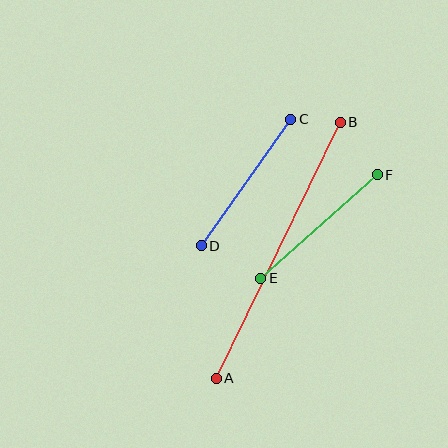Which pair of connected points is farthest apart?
Points A and B are farthest apart.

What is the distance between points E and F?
The distance is approximately 156 pixels.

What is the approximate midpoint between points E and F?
The midpoint is at approximately (319, 227) pixels.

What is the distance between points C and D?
The distance is approximately 155 pixels.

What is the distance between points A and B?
The distance is approximately 285 pixels.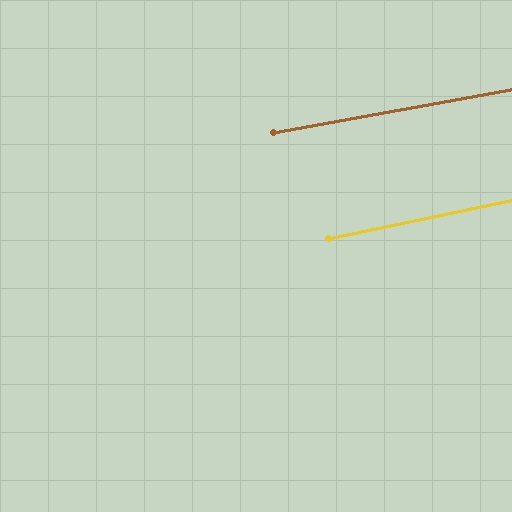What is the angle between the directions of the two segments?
Approximately 1 degree.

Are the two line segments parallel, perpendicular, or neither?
Parallel — their directions differ by only 1.5°.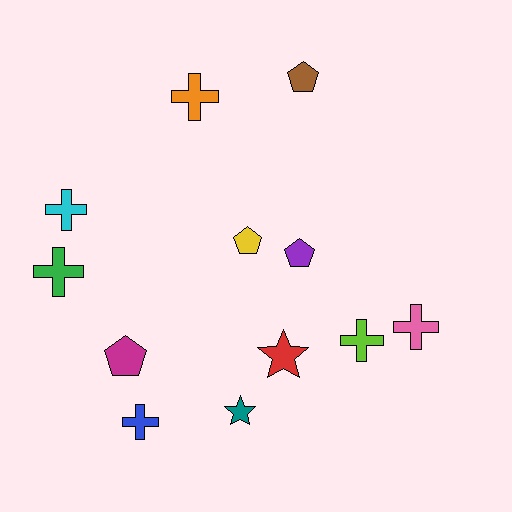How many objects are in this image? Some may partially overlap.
There are 12 objects.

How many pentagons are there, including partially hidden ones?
There are 4 pentagons.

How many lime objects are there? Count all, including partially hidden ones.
There is 1 lime object.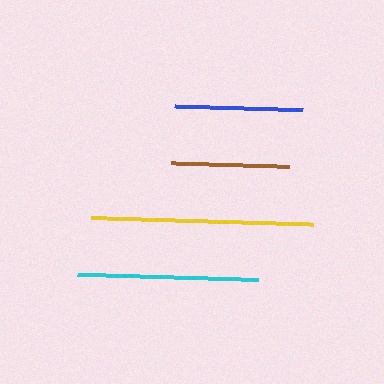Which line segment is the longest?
The yellow line is the longest at approximately 222 pixels.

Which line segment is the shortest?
The brown line is the shortest at approximately 118 pixels.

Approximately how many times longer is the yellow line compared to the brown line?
The yellow line is approximately 1.9 times the length of the brown line.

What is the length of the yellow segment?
The yellow segment is approximately 222 pixels long.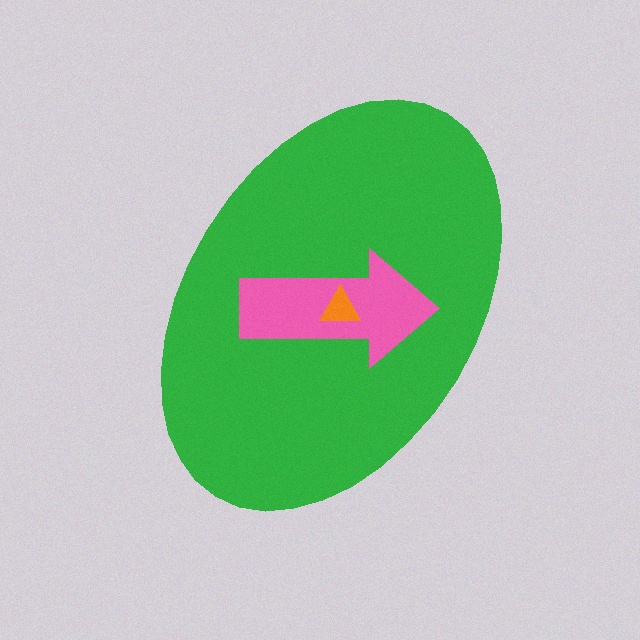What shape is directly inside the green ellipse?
The pink arrow.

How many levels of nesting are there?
3.